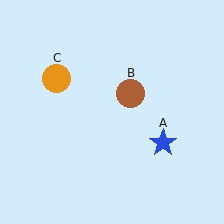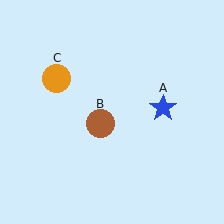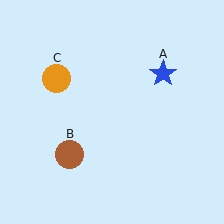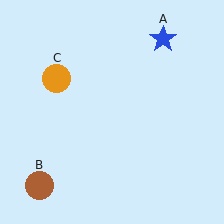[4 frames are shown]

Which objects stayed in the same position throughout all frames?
Orange circle (object C) remained stationary.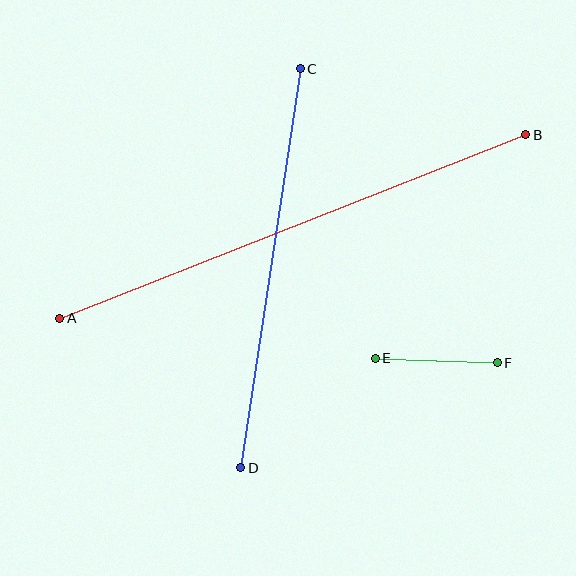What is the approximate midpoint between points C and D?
The midpoint is at approximately (270, 268) pixels.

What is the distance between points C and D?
The distance is approximately 403 pixels.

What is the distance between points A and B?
The distance is approximately 501 pixels.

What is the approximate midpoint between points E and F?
The midpoint is at approximately (436, 361) pixels.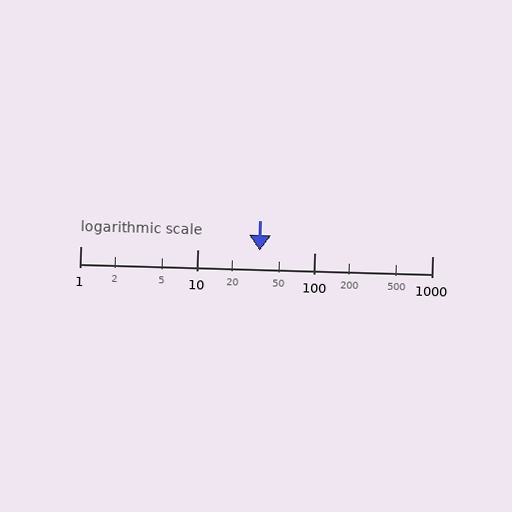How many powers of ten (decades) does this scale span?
The scale spans 3 decades, from 1 to 1000.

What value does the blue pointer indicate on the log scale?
The pointer indicates approximately 34.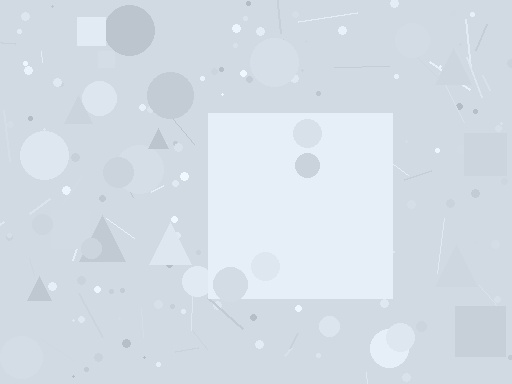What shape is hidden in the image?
A square is hidden in the image.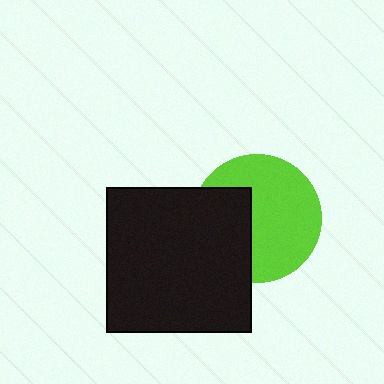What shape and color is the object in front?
The object in front is a black square.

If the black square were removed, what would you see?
You would see the complete lime circle.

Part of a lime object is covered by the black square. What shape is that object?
It is a circle.